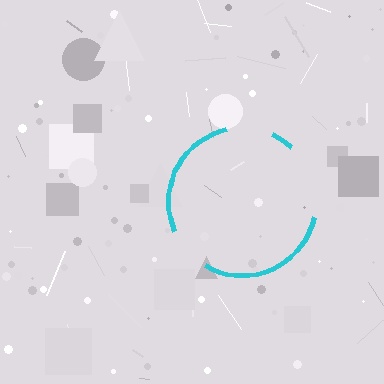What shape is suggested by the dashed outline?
The dashed outline suggests a circle.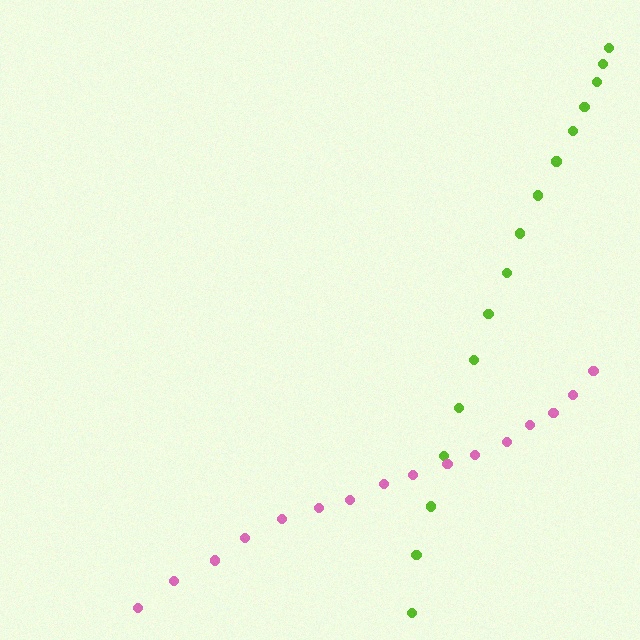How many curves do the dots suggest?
There are 2 distinct paths.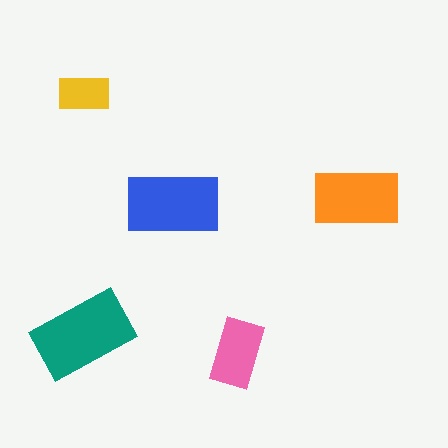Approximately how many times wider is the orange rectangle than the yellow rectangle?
About 1.5 times wider.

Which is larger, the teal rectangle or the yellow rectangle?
The teal one.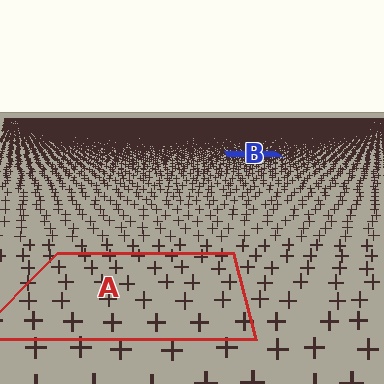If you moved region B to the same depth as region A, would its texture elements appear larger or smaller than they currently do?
They would appear larger. At a closer depth, the same texture elements are projected at a bigger on-screen size.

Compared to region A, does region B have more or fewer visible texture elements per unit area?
Region B has more texture elements per unit area — they are packed more densely because it is farther away.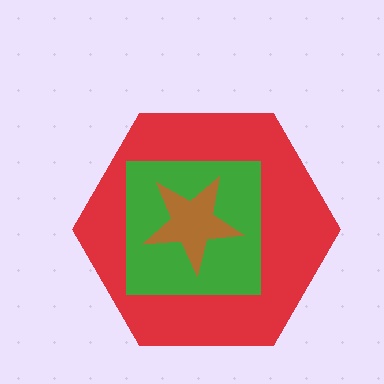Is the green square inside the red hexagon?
Yes.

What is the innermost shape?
The brown star.